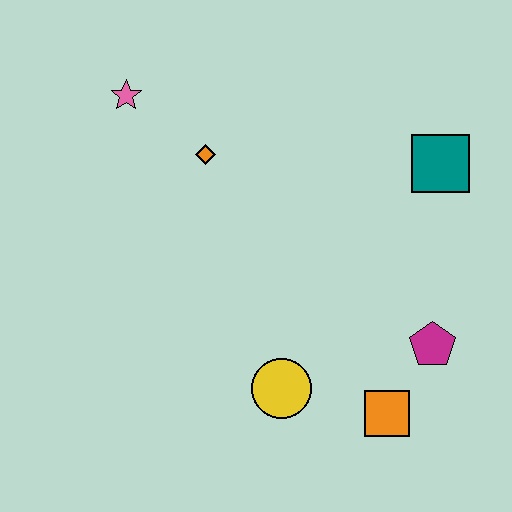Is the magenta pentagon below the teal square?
Yes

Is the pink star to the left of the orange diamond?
Yes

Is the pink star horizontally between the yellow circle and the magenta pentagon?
No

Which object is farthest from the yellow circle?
The pink star is farthest from the yellow circle.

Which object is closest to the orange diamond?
The pink star is closest to the orange diamond.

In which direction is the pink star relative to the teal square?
The pink star is to the left of the teal square.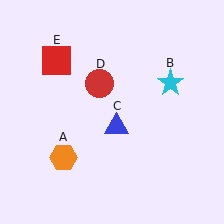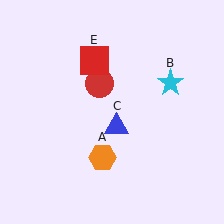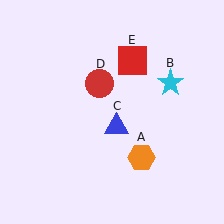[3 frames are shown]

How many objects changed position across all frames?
2 objects changed position: orange hexagon (object A), red square (object E).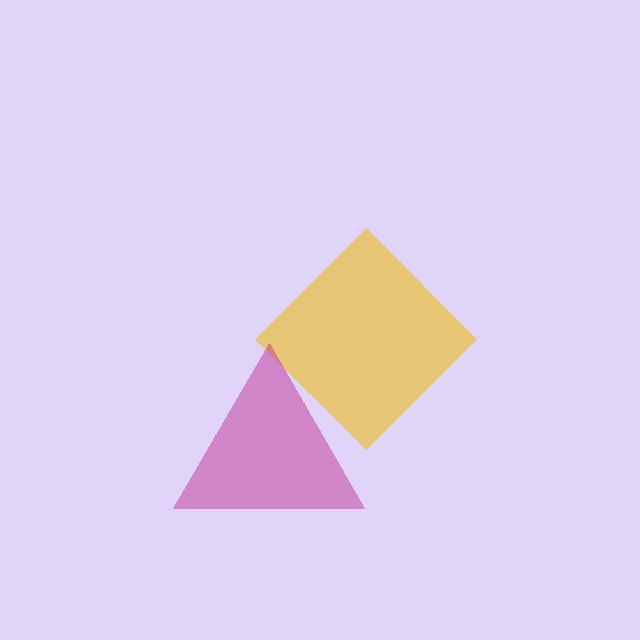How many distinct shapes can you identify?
There are 2 distinct shapes: a yellow diamond, a magenta triangle.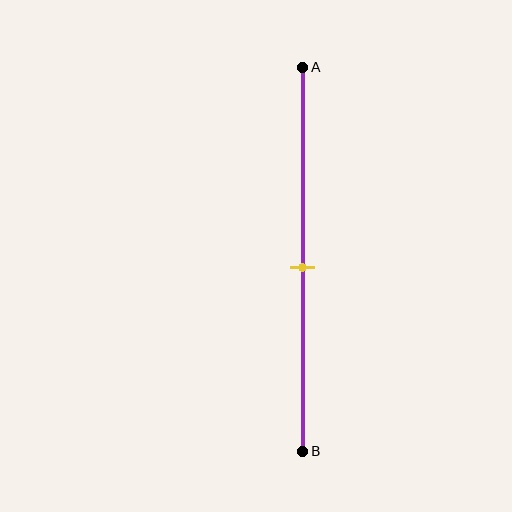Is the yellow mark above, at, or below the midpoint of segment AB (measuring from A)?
The yellow mark is approximately at the midpoint of segment AB.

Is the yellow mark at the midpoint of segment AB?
Yes, the mark is approximately at the midpoint.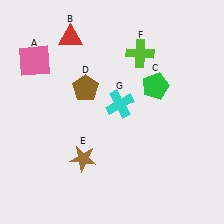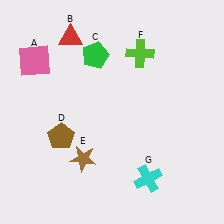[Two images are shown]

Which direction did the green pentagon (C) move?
The green pentagon (C) moved left.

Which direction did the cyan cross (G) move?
The cyan cross (G) moved down.